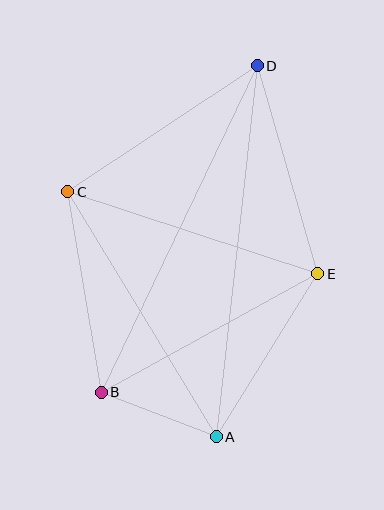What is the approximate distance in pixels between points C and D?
The distance between C and D is approximately 228 pixels.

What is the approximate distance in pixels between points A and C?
The distance between A and C is approximately 286 pixels.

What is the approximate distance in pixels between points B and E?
The distance between B and E is approximately 247 pixels.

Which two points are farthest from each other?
Points A and D are farthest from each other.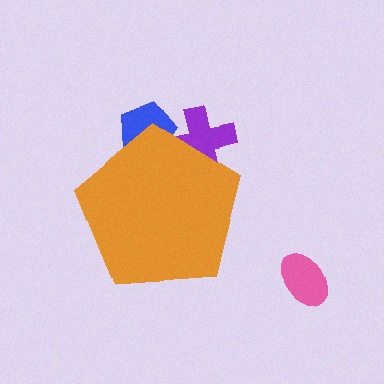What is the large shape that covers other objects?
An orange pentagon.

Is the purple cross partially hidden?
Yes, the purple cross is partially hidden behind the orange pentagon.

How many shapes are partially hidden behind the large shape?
2 shapes are partially hidden.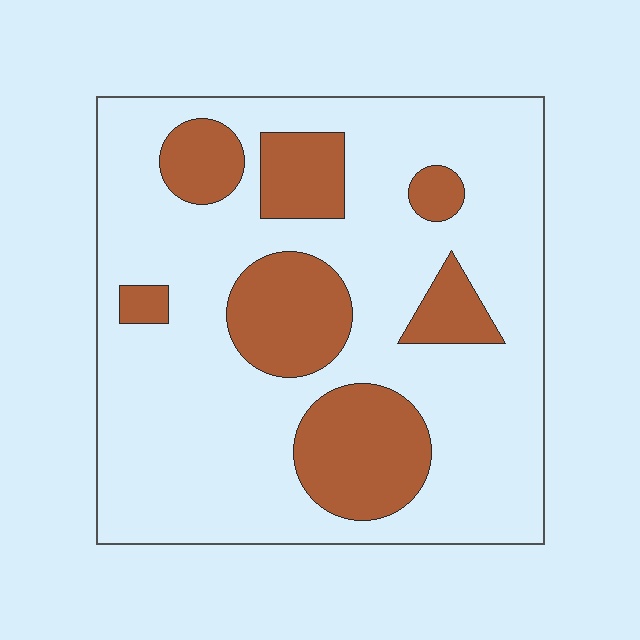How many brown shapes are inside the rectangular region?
7.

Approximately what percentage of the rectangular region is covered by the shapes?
Approximately 25%.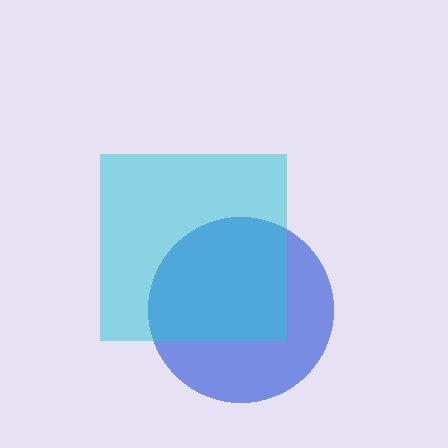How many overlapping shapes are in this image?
There are 2 overlapping shapes in the image.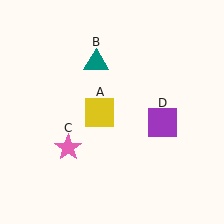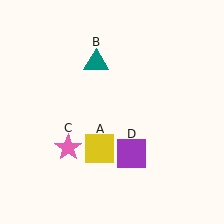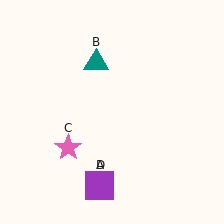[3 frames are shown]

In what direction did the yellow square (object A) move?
The yellow square (object A) moved down.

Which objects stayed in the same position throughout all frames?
Teal triangle (object B) and pink star (object C) remained stationary.